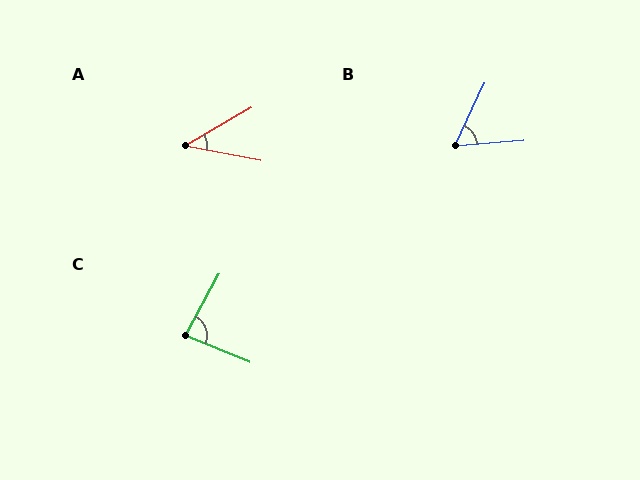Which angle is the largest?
C, at approximately 84 degrees.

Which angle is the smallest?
A, at approximately 41 degrees.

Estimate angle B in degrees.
Approximately 59 degrees.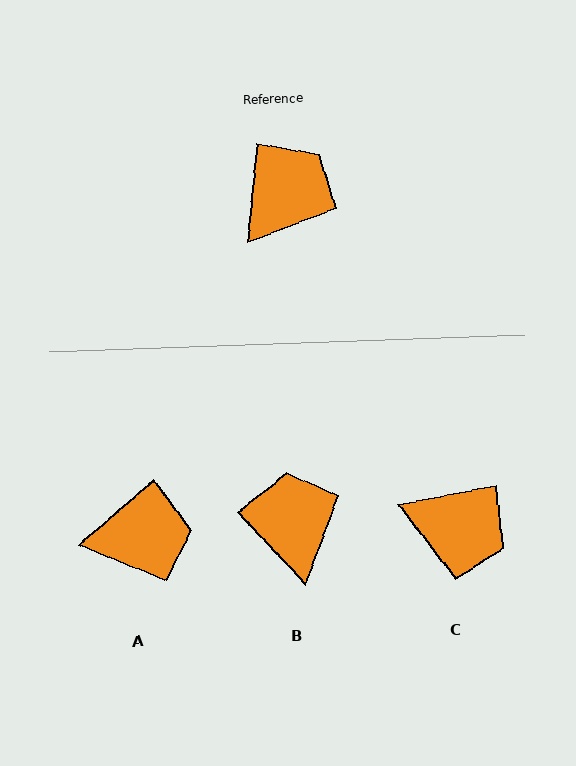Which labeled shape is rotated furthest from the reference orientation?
C, about 74 degrees away.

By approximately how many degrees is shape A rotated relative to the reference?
Approximately 43 degrees clockwise.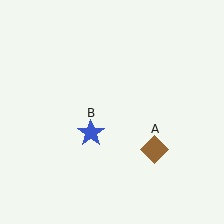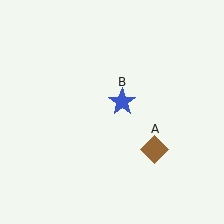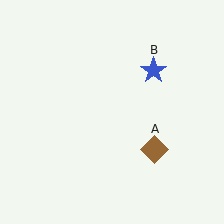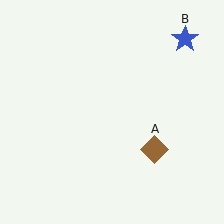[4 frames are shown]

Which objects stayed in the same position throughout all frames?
Brown diamond (object A) remained stationary.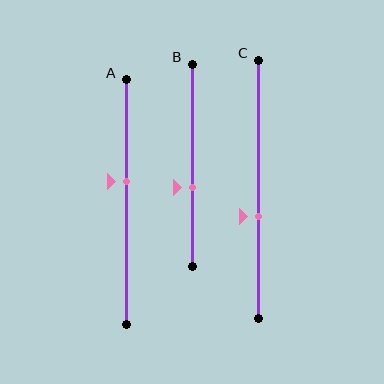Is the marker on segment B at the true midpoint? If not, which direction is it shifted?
No, the marker on segment B is shifted downward by about 11% of the segment length.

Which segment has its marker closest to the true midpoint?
Segment A has its marker closest to the true midpoint.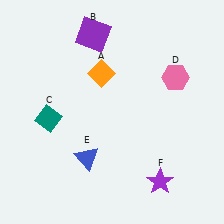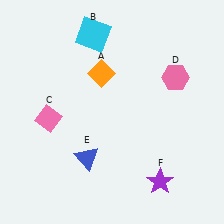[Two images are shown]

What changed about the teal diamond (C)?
In Image 1, C is teal. In Image 2, it changed to pink.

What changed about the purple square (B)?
In Image 1, B is purple. In Image 2, it changed to cyan.